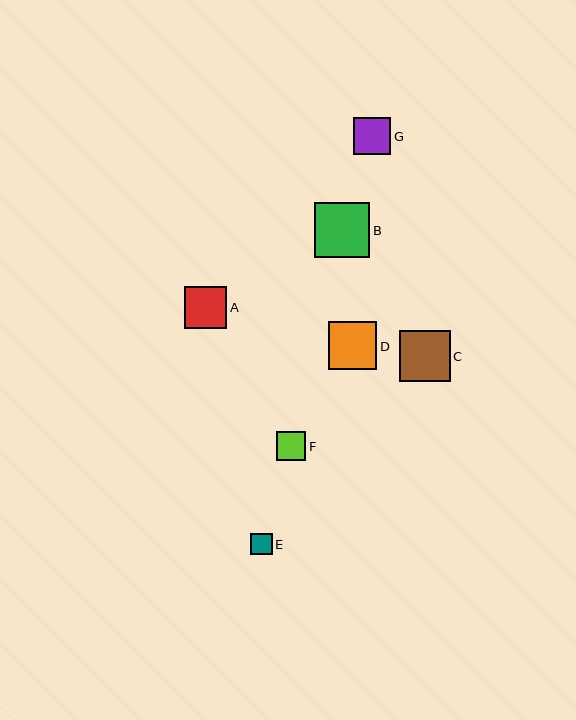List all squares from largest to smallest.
From largest to smallest: B, C, D, A, G, F, E.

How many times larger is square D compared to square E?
Square D is approximately 2.2 times the size of square E.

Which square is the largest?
Square B is the largest with a size of approximately 55 pixels.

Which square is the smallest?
Square E is the smallest with a size of approximately 22 pixels.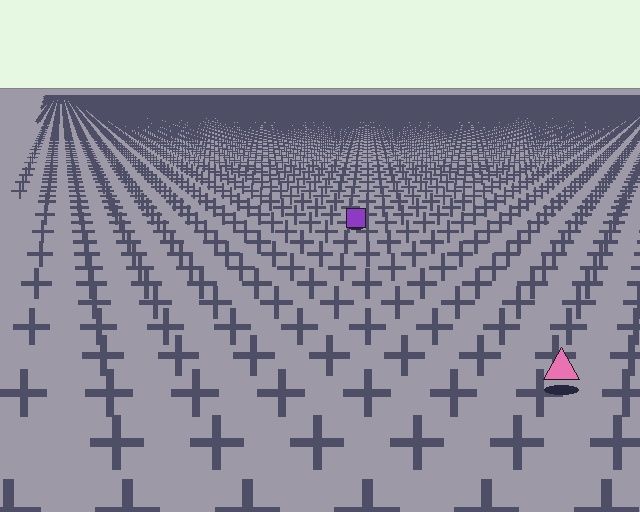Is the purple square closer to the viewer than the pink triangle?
No. The pink triangle is closer — you can tell from the texture gradient: the ground texture is coarser near it.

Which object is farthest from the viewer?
The purple square is farthest from the viewer. It appears smaller and the ground texture around it is denser.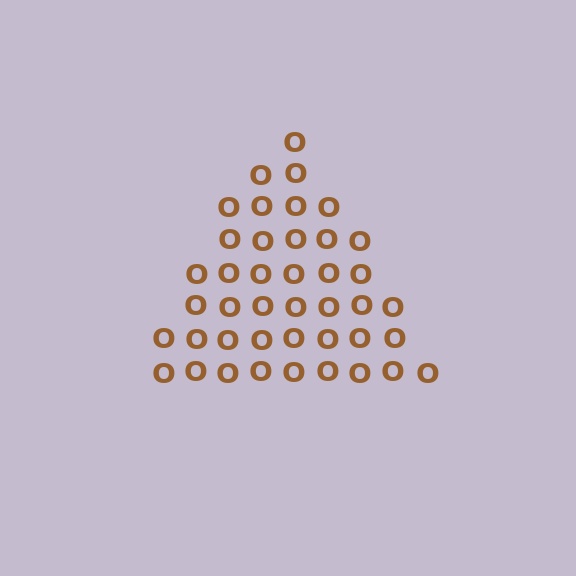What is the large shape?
The large shape is a triangle.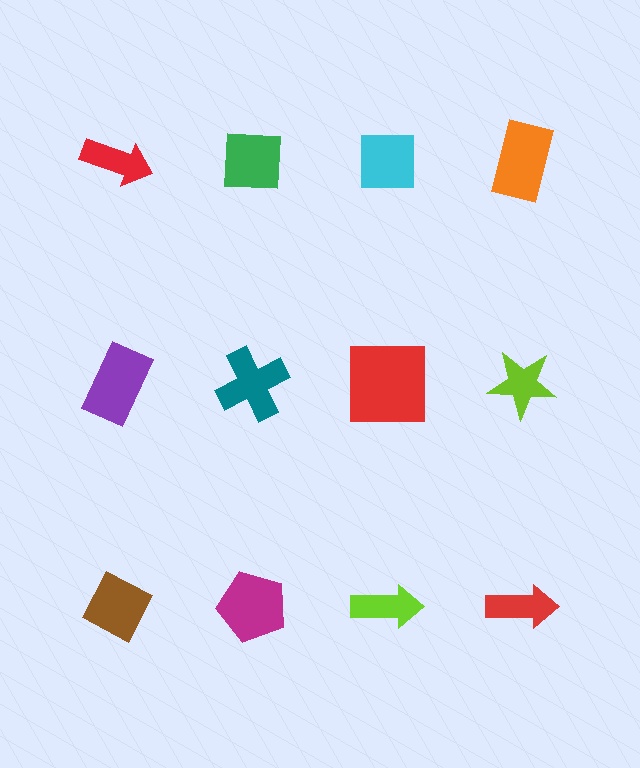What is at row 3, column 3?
A lime arrow.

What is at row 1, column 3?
A cyan square.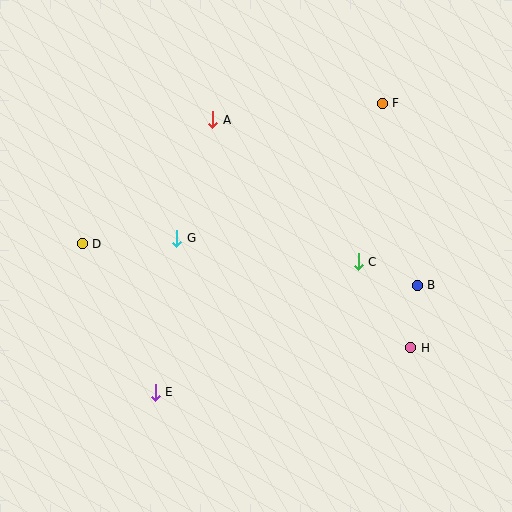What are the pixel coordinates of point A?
Point A is at (213, 120).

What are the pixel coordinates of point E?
Point E is at (155, 392).